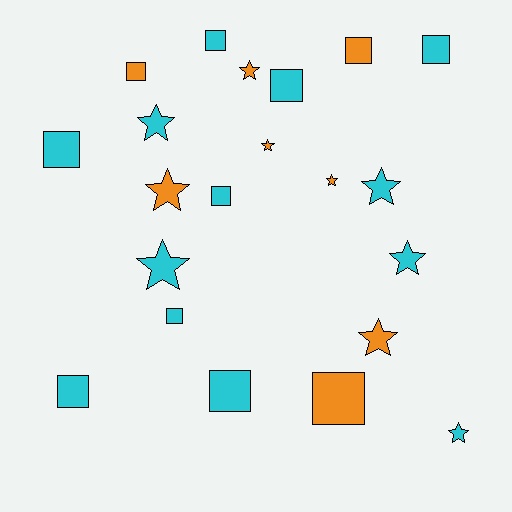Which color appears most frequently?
Cyan, with 13 objects.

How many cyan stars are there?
There are 5 cyan stars.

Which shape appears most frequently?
Square, with 11 objects.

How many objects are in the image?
There are 21 objects.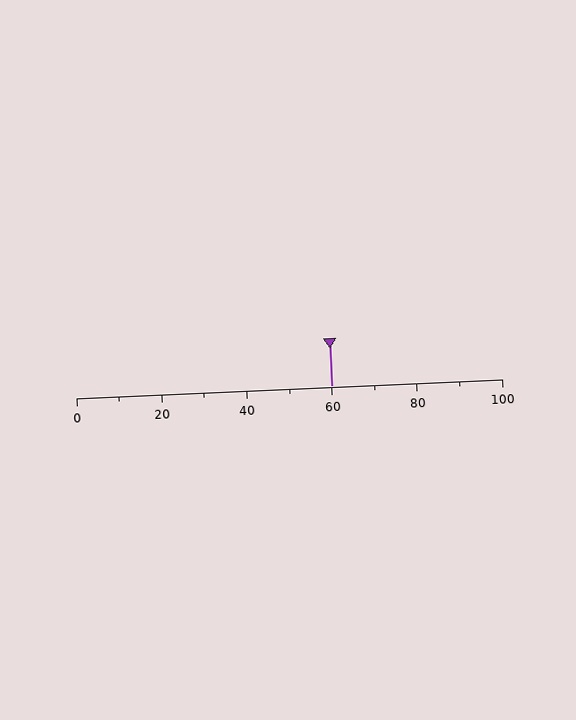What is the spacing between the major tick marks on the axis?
The major ticks are spaced 20 apart.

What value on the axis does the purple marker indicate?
The marker indicates approximately 60.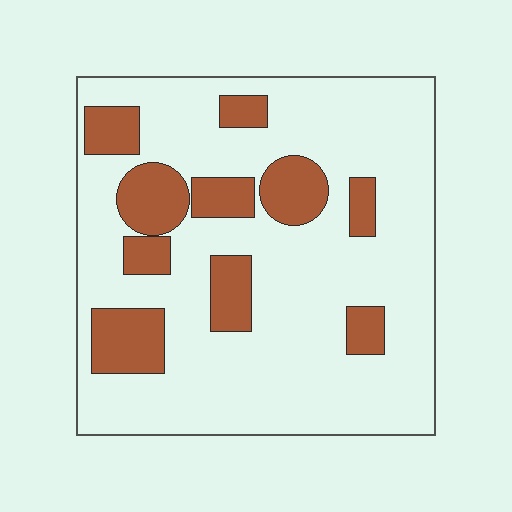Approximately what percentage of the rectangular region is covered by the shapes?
Approximately 20%.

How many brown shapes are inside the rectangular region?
10.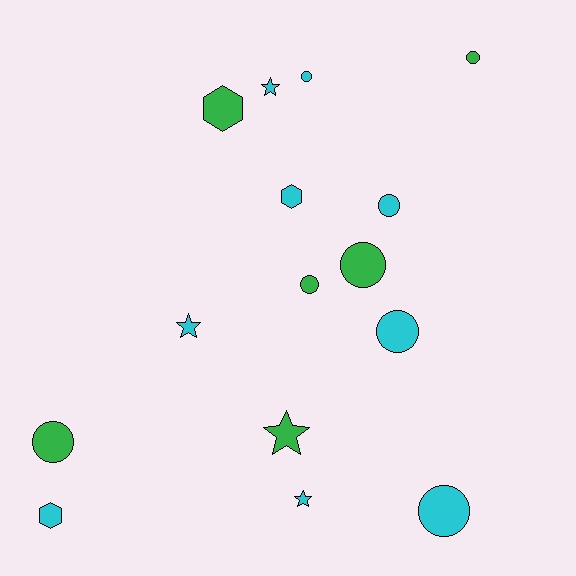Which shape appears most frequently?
Circle, with 8 objects.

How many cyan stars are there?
There are 3 cyan stars.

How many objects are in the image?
There are 15 objects.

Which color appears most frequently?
Cyan, with 9 objects.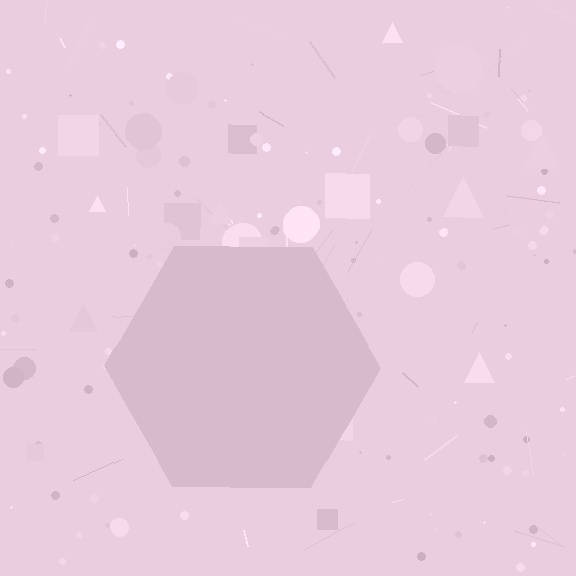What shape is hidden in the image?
A hexagon is hidden in the image.